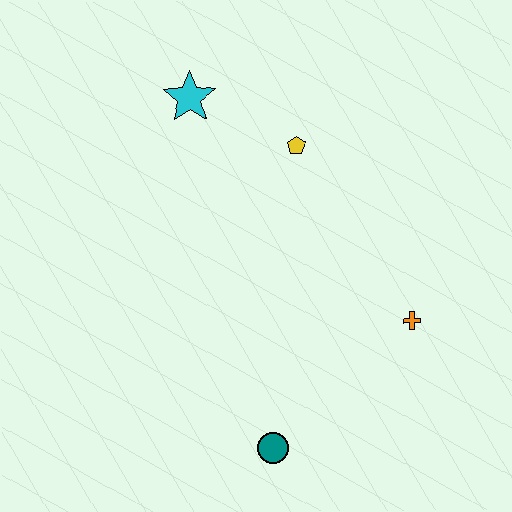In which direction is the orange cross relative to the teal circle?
The orange cross is to the right of the teal circle.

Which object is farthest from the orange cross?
The cyan star is farthest from the orange cross.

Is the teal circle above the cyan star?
No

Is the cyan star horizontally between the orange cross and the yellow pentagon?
No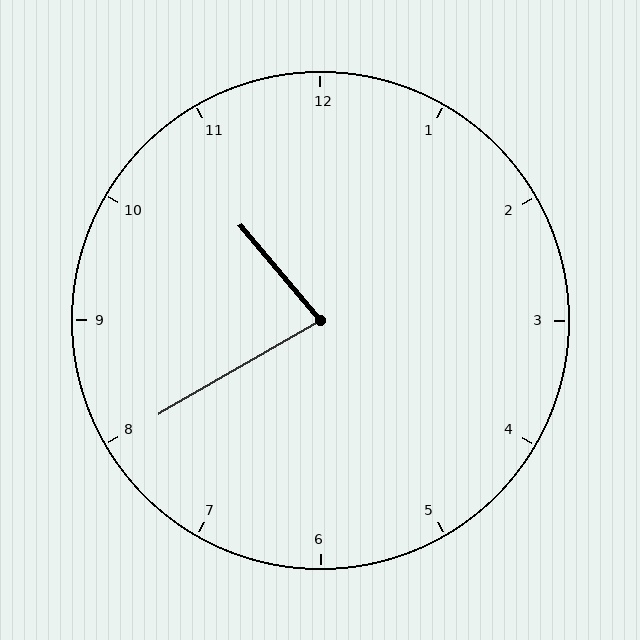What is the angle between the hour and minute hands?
Approximately 80 degrees.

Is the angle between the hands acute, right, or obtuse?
It is acute.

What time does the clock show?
10:40.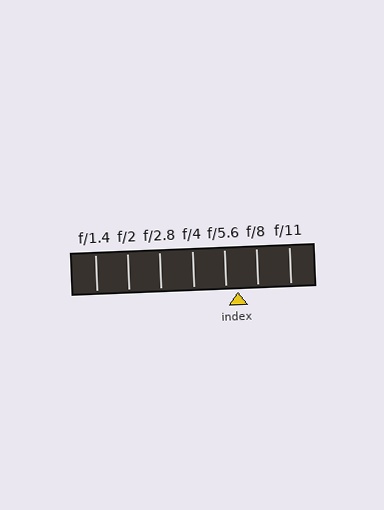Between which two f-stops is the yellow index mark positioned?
The index mark is between f/5.6 and f/8.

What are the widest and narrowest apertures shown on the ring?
The widest aperture shown is f/1.4 and the narrowest is f/11.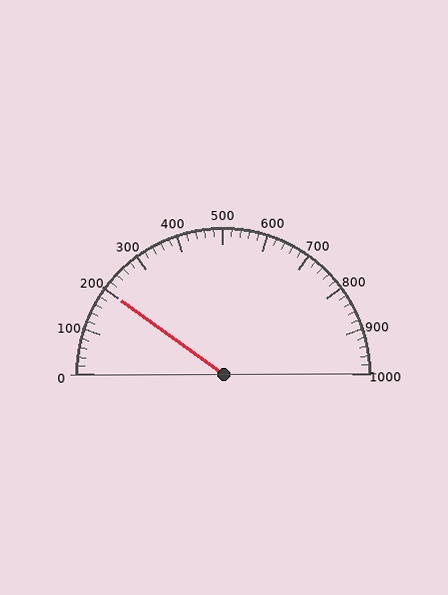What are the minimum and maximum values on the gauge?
The gauge ranges from 0 to 1000.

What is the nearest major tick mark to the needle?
The nearest major tick mark is 200.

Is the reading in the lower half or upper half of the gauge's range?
The reading is in the lower half of the range (0 to 1000).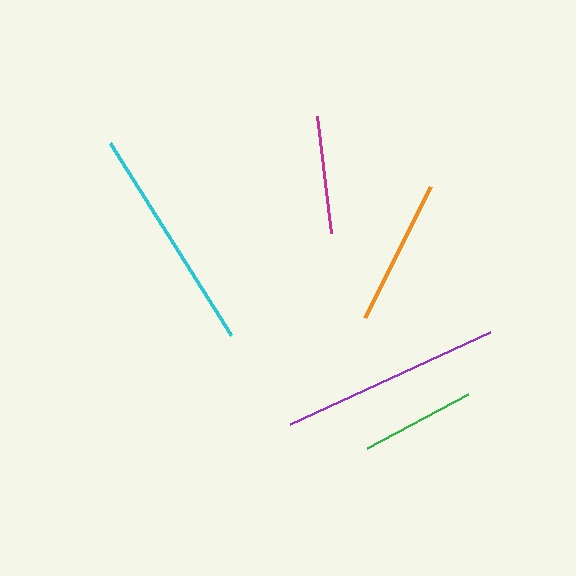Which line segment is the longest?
The cyan line is the longest at approximately 226 pixels.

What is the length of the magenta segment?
The magenta segment is approximately 118 pixels long.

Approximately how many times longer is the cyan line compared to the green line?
The cyan line is approximately 2.0 times the length of the green line.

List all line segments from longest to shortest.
From longest to shortest: cyan, purple, orange, magenta, green.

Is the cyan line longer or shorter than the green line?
The cyan line is longer than the green line.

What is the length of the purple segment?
The purple segment is approximately 221 pixels long.